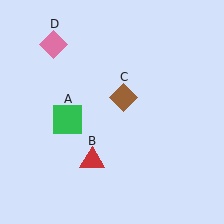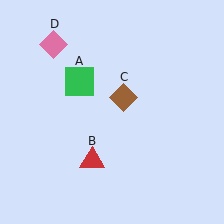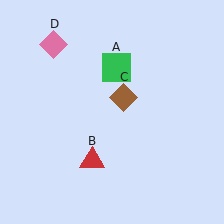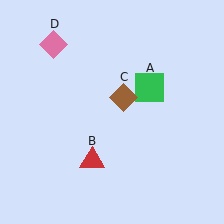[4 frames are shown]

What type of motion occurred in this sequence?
The green square (object A) rotated clockwise around the center of the scene.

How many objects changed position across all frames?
1 object changed position: green square (object A).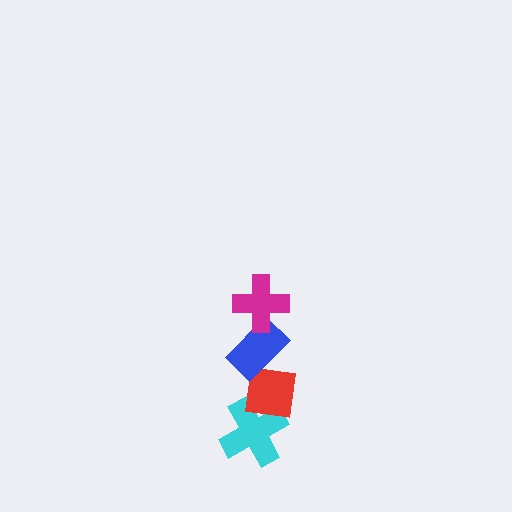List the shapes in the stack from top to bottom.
From top to bottom: the magenta cross, the blue rectangle, the red square, the cyan cross.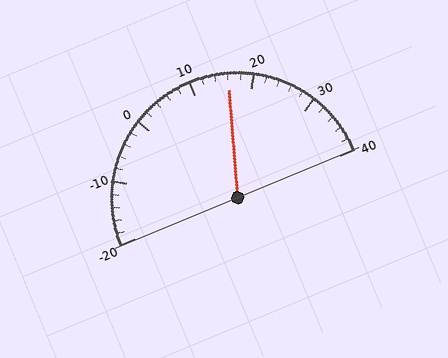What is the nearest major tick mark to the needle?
The nearest major tick mark is 20.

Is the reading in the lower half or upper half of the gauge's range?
The reading is in the upper half of the range (-20 to 40).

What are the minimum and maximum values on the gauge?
The gauge ranges from -20 to 40.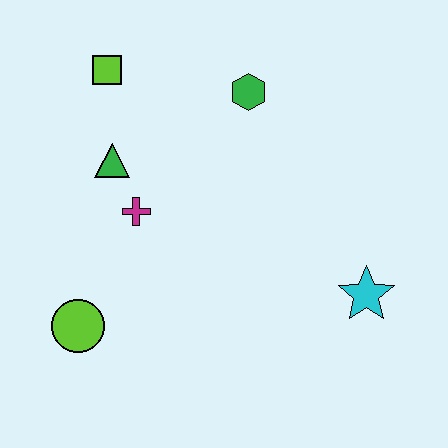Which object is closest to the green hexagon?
The lime square is closest to the green hexagon.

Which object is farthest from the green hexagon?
The lime circle is farthest from the green hexagon.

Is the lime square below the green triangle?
No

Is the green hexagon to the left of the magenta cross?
No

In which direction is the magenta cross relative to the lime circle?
The magenta cross is above the lime circle.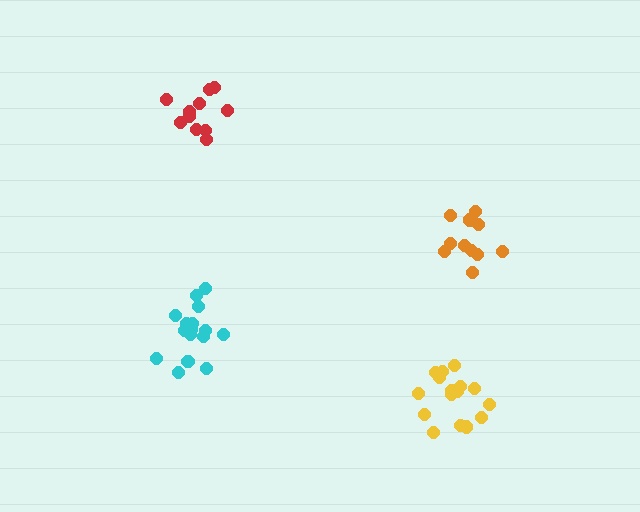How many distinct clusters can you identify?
There are 4 distinct clusters.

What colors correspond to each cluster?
The clusters are colored: orange, yellow, red, cyan.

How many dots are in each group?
Group 1: 11 dots, Group 2: 16 dots, Group 3: 11 dots, Group 4: 16 dots (54 total).